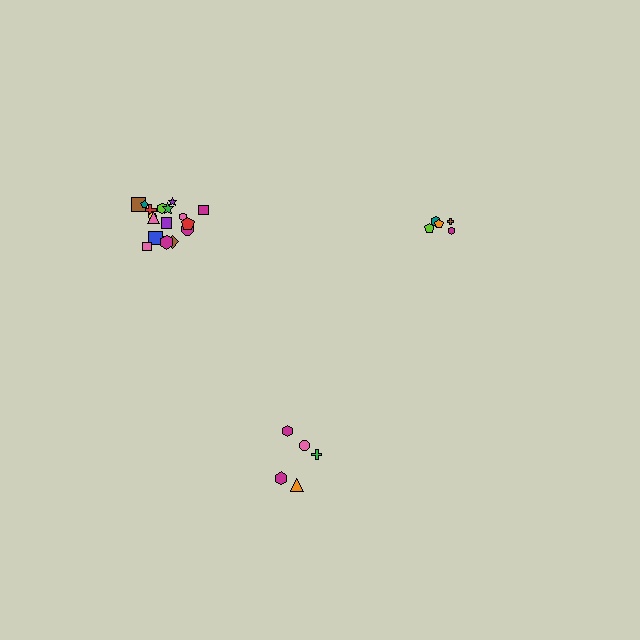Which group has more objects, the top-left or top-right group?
The top-left group.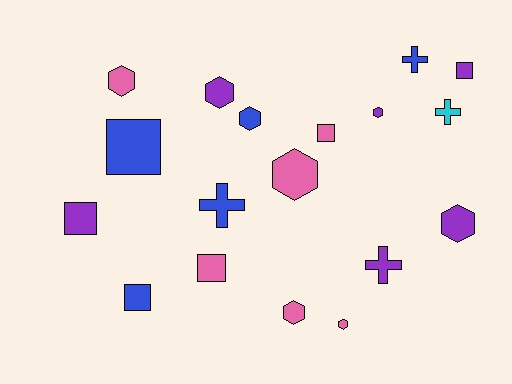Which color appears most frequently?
Purple, with 6 objects.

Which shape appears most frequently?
Hexagon, with 8 objects.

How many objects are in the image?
There are 18 objects.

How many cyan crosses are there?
There is 1 cyan cross.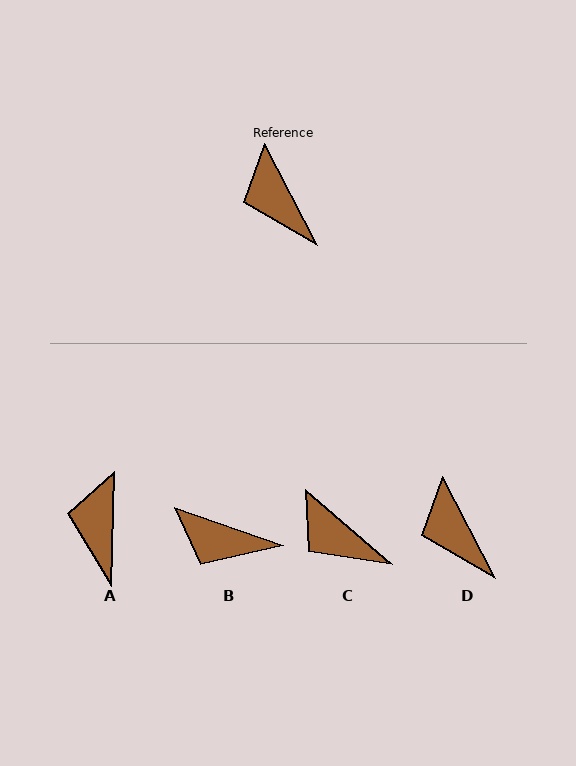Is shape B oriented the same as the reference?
No, it is off by about 43 degrees.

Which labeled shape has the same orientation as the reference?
D.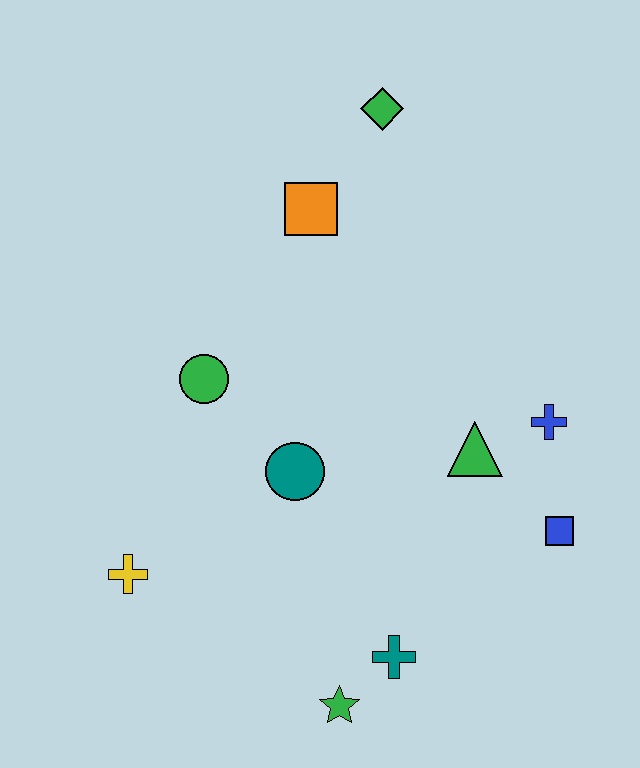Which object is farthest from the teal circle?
The green diamond is farthest from the teal circle.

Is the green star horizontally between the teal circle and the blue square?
Yes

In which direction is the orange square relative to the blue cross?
The orange square is to the left of the blue cross.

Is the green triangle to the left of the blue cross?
Yes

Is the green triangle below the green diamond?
Yes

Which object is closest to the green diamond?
The orange square is closest to the green diamond.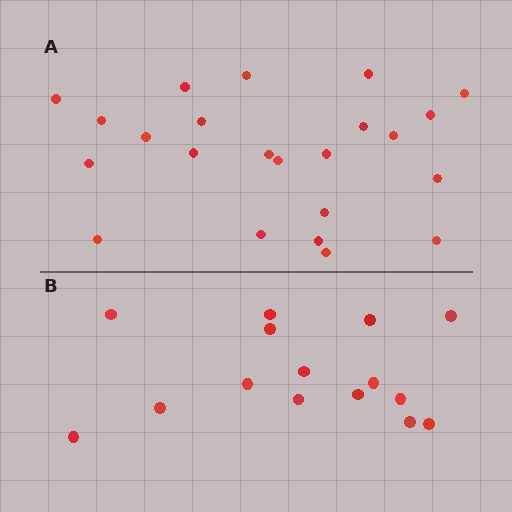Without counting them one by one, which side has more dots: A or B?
Region A (the top region) has more dots.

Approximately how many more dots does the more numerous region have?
Region A has roughly 8 or so more dots than region B.